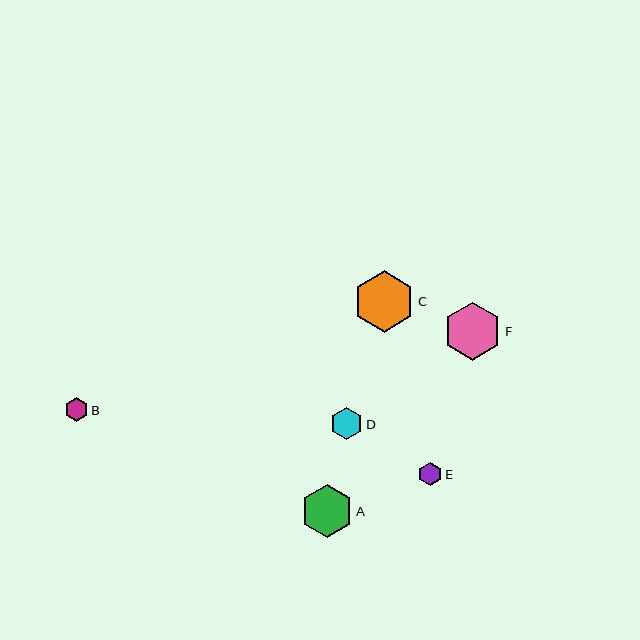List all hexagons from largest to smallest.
From largest to smallest: C, F, A, D, E, B.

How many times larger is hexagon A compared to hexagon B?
Hexagon A is approximately 2.3 times the size of hexagon B.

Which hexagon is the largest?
Hexagon C is the largest with a size of approximately 62 pixels.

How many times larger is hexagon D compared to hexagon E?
Hexagon D is approximately 1.4 times the size of hexagon E.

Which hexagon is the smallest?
Hexagon B is the smallest with a size of approximately 23 pixels.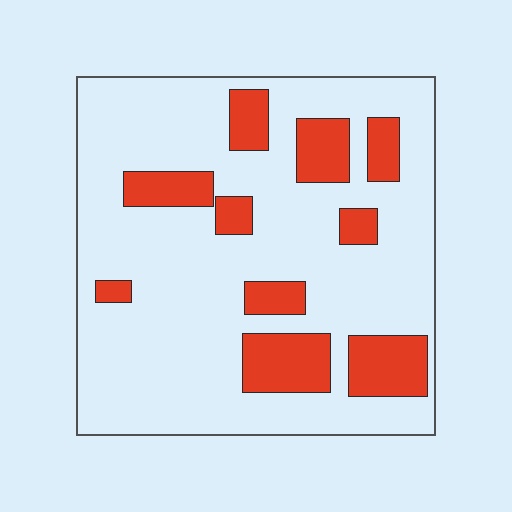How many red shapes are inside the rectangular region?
10.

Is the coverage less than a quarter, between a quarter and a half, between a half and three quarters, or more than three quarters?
Less than a quarter.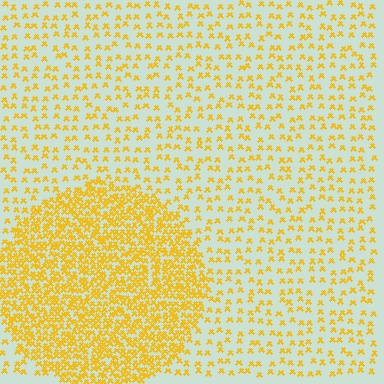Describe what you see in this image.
The image contains small yellow elements arranged at two different densities. A circle-shaped region is visible where the elements are more densely packed than the surrounding area.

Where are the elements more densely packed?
The elements are more densely packed inside the circle boundary.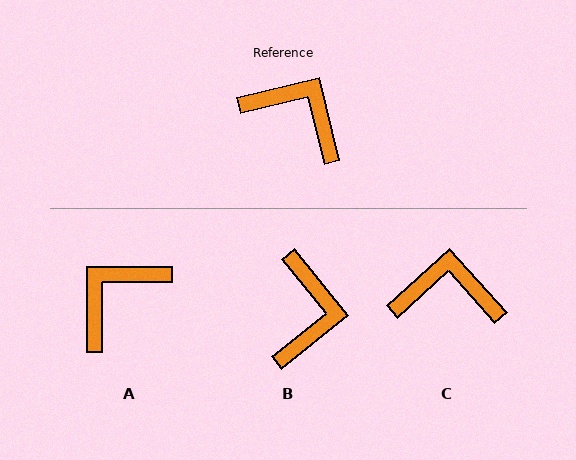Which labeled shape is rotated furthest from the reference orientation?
A, about 76 degrees away.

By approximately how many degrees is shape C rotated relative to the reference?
Approximately 28 degrees counter-clockwise.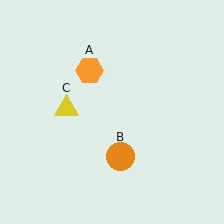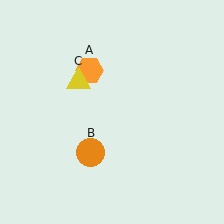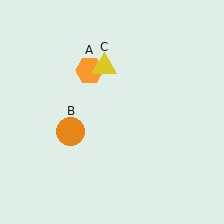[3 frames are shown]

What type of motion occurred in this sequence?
The orange circle (object B), yellow triangle (object C) rotated clockwise around the center of the scene.